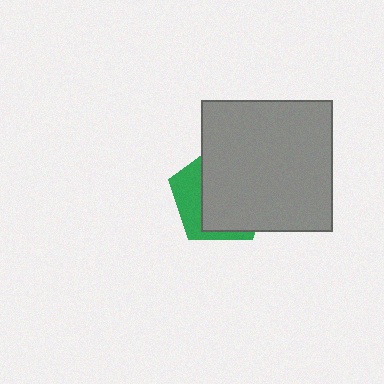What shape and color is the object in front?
The object in front is a gray square.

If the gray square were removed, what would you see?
You would see the complete green pentagon.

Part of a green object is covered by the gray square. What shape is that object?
It is a pentagon.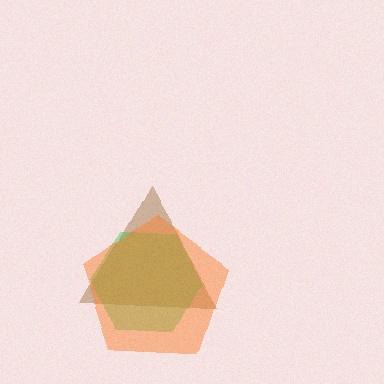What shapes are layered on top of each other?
The layered shapes are: a brown triangle, a green hexagon, an orange pentagon.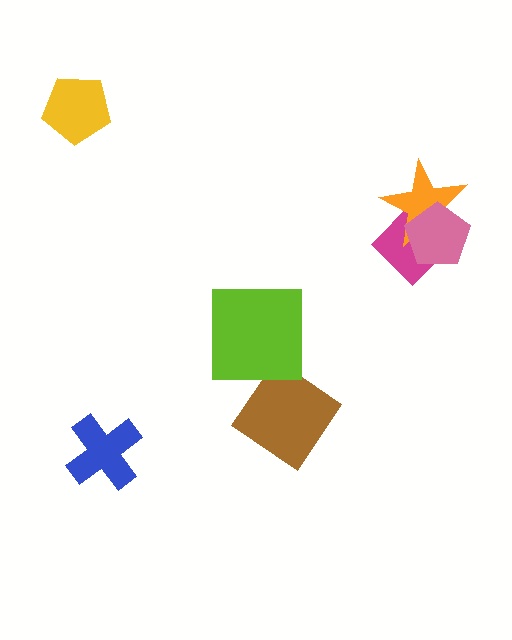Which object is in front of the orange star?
The pink pentagon is in front of the orange star.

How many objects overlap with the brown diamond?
0 objects overlap with the brown diamond.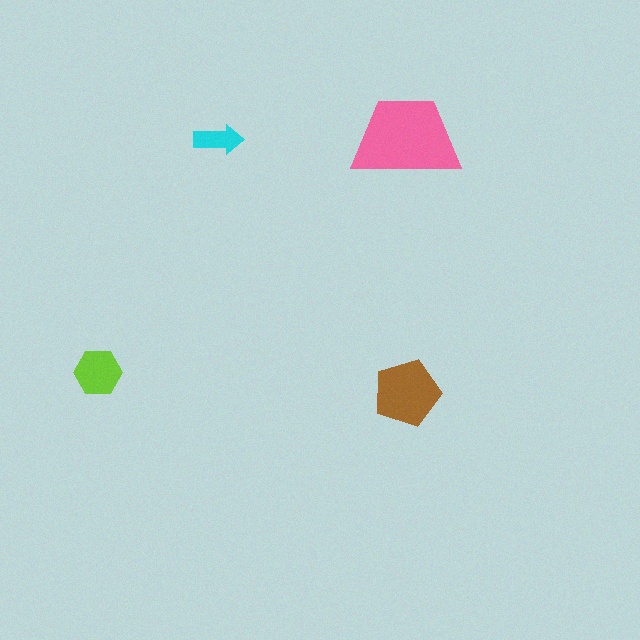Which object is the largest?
The pink trapezoid.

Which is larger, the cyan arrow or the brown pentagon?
The brown pentagon.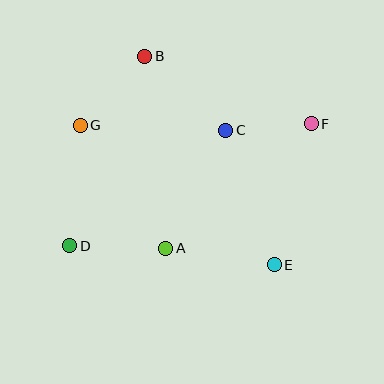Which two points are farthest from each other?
Points D and F are farthest from each other.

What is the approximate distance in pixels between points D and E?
The distance between D and E is approximately 205 pixels.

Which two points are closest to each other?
Points C and F are closest to each other.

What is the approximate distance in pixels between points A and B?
The distance between A and B is approximately 193 pixels.